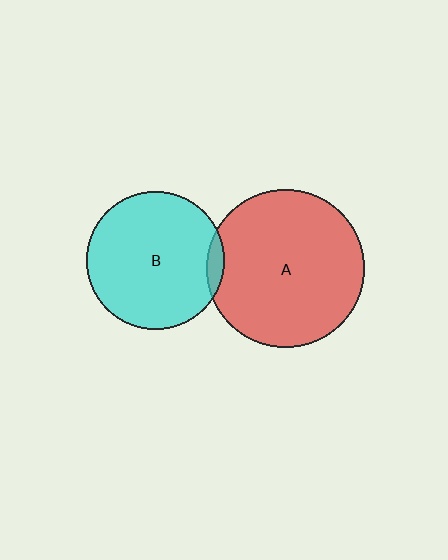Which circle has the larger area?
Circle A (red).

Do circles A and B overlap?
Yes.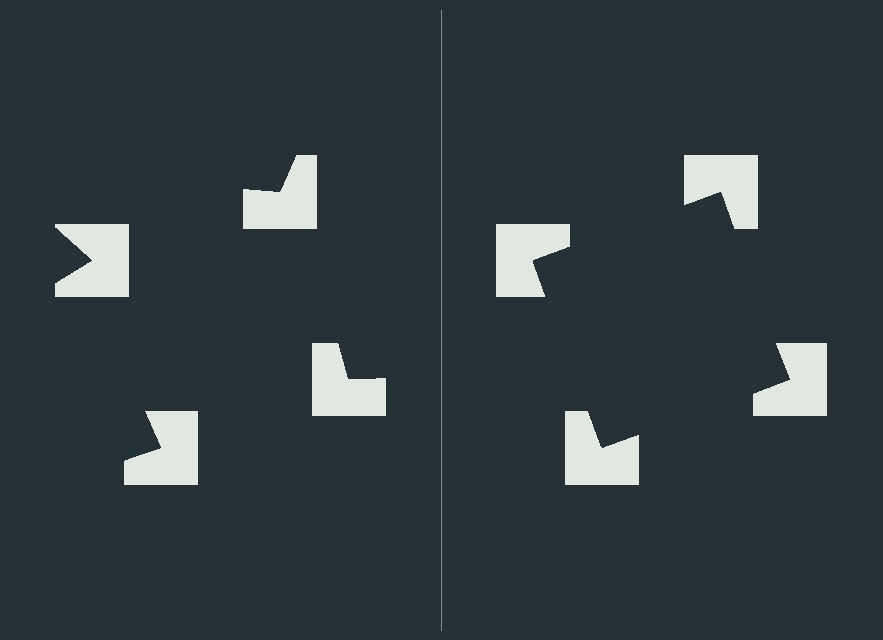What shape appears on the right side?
An illusory square.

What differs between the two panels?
The notched squares are positioned identically on both sides; only the wedge orientations differ. On the right they align to a square; on the left they are misaligned.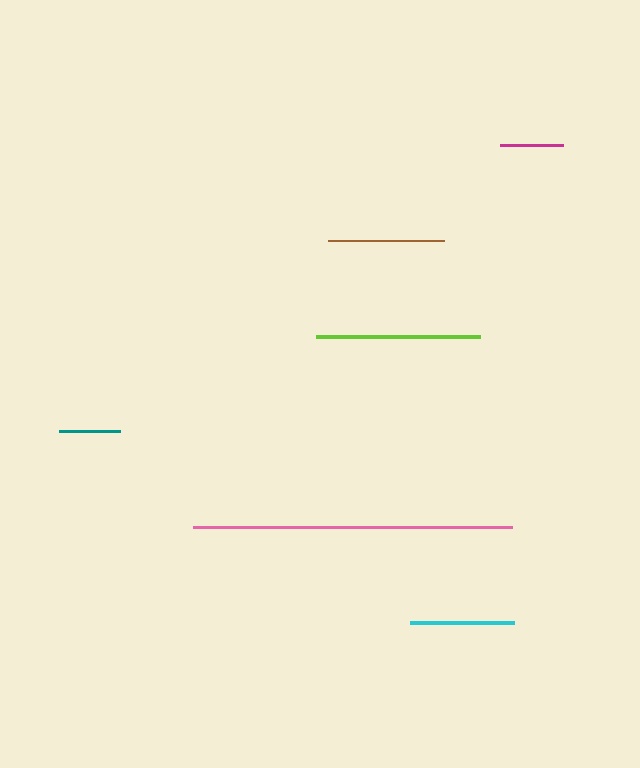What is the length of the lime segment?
The lime segment is approximately 164 pixels long.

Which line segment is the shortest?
The teal line is the shortest at approximately 61 pixels.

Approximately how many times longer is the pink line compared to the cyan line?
The pink line is approximately 3.1 times the length of the cyan line.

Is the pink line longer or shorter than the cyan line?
The pink line is longer than the cyan line.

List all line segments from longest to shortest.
From longest to shortest: pink, lime, brown, cyan, magenta, teal.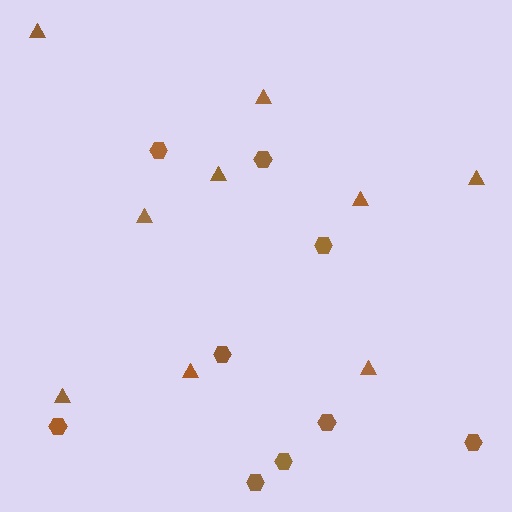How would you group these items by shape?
There are 2 groups: one group of hexagons (9) and one group of triangles (9).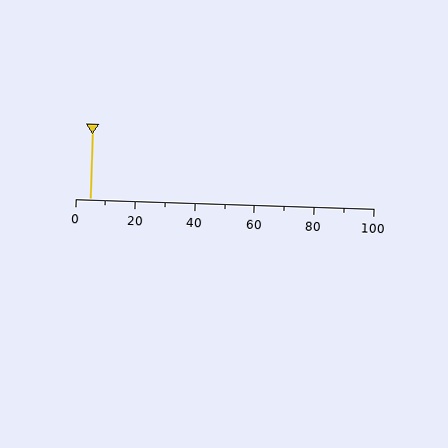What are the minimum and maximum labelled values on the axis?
The axis runs from 0 to 100.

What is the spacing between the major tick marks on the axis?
The major ticks are spaced 20 apart.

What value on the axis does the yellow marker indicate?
The marker indicates approximately 5.